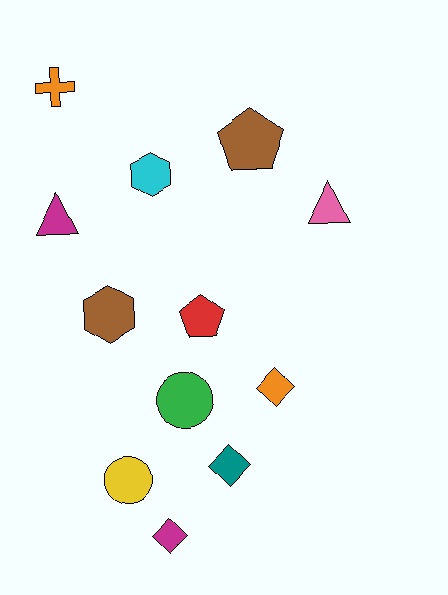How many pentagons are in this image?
There are 2 pentagons.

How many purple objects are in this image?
There are no purple objects.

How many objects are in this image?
There are 12 objects.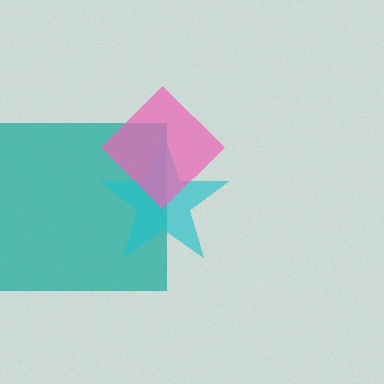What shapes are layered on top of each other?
The layered shapes are: a teal square, a cyan star, a pink diamond.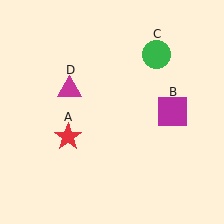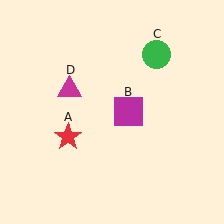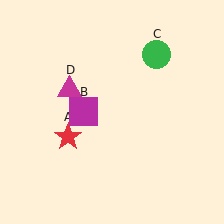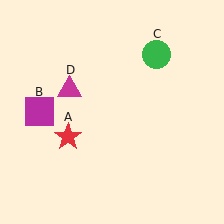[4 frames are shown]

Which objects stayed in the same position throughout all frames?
Red star (object A) and green circle (object C) and magenta triangle (object D) remained stationary.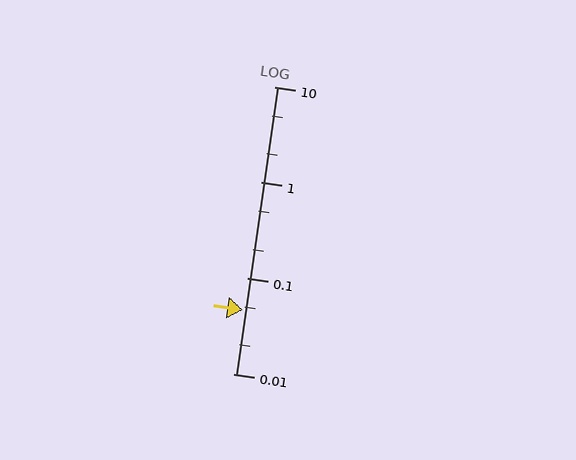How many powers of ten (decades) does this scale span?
The scale spans 3 decades, from 0.01 to 10.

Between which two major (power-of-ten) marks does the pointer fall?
The pointer is between 0.01 and 0.1.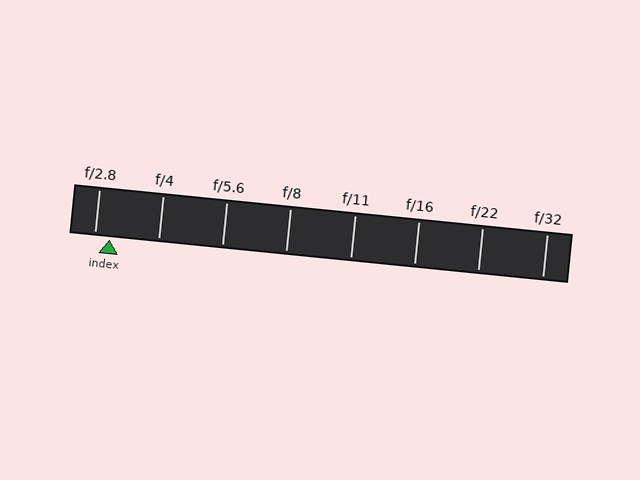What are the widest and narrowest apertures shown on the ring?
The widest aperture shown is f/2.8 and the narrowest is f/32.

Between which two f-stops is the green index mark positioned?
The index mark is between f/2.8 and f/4.